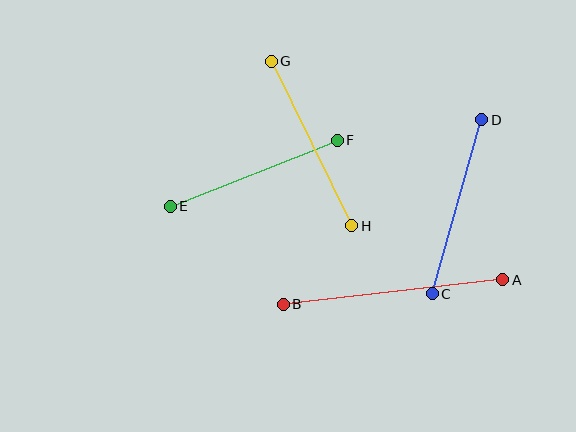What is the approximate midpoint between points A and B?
The midpoint is at approximately (393, 292) pixels.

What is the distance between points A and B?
The distance is approximately 221 pixels.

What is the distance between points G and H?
The distance is approximately 183 pixels.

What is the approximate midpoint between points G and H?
The midpoint is at approximately (312, 143) pixels.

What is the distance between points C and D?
The distance is approximately 181 pixels.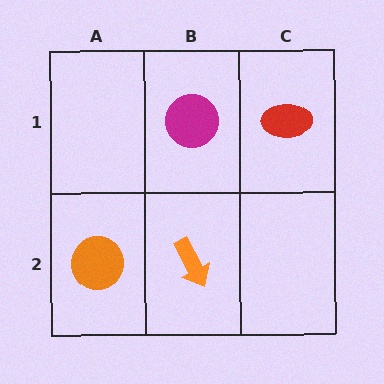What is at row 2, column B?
An orange arrow.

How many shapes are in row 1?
2 shapes.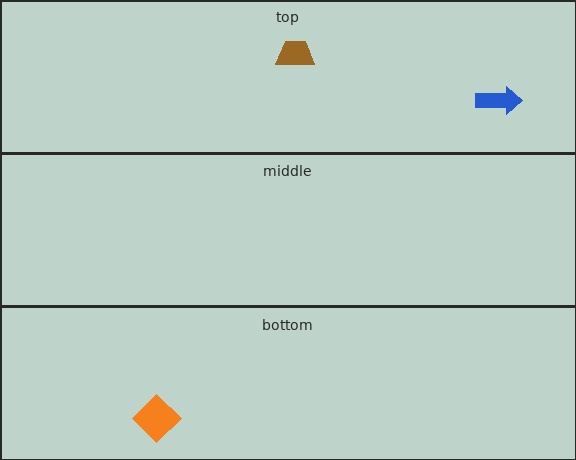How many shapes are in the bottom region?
1.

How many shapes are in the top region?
2.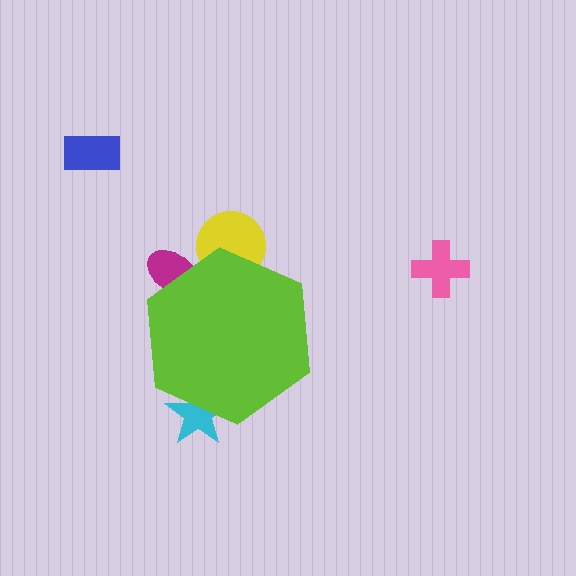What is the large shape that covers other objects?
A lime hexagon.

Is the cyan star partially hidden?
Yes, the cyan star is partially hidden behind the lime hexagon.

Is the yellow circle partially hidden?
Yes, the yellow circle is partially hidden behind the lime hexagon.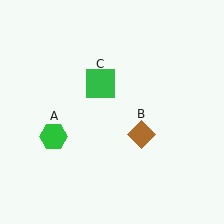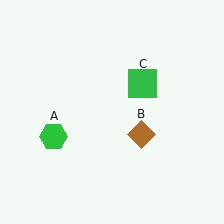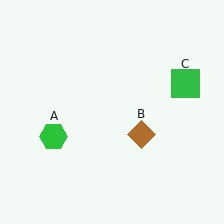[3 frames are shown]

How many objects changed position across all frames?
1 object changed position: green square (object C).